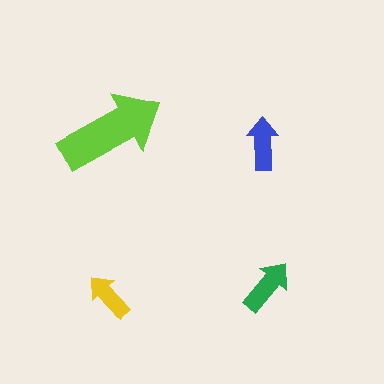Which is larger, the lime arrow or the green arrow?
The lime one.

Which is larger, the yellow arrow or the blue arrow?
The blue one.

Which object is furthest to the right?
The green arrow is rightmost.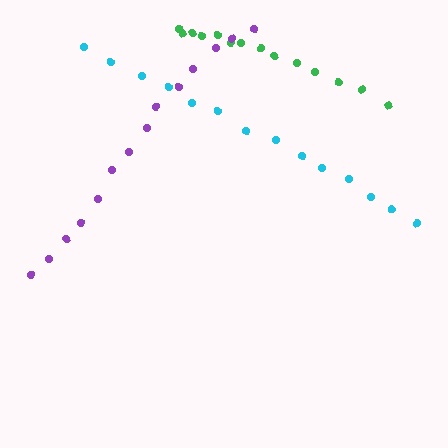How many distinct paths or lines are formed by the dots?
There are 3 distinct paths.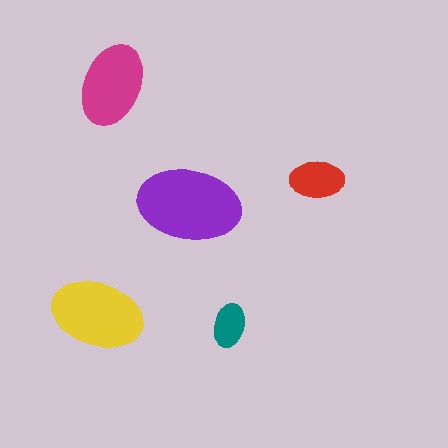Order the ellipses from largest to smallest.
the purple one, the yellow one, the magenta one, the red one, the teal one.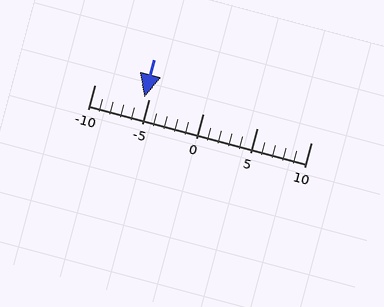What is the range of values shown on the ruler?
The ruler shows values from -10 to 10.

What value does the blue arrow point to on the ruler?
The blue arrow points to approximately -5.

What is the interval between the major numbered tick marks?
The major tick marks are spaced 5 units apart.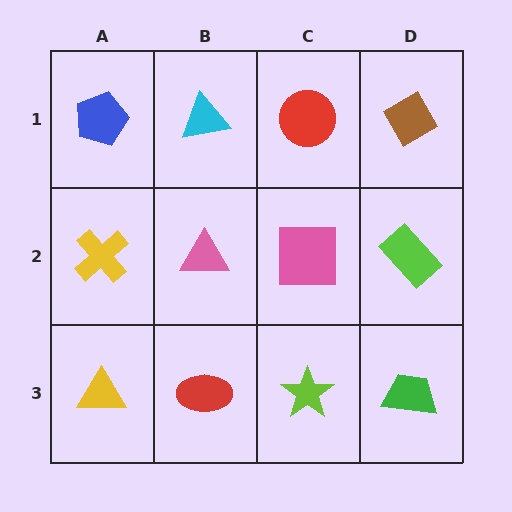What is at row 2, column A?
A yellow cross.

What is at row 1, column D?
A brown diamond.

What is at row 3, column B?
A red ellipse.